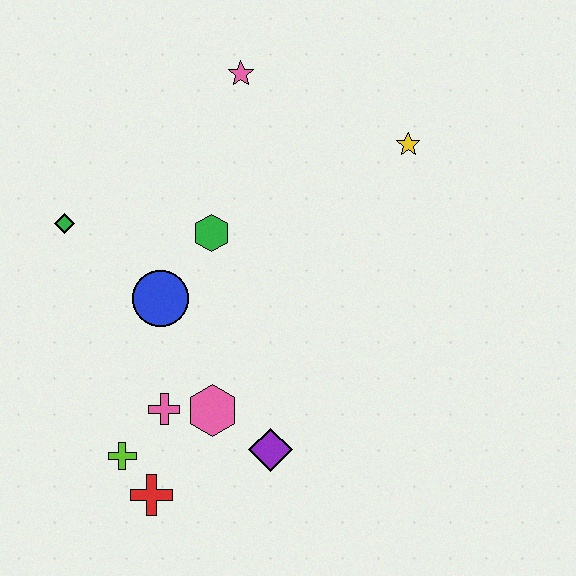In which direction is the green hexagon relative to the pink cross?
The green hexagon is above the pink cross.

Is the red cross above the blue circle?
No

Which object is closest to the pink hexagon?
The pink cross is closest to the pink hexagon.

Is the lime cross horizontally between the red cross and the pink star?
No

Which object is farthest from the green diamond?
The yellow star is farthest from the green diamond.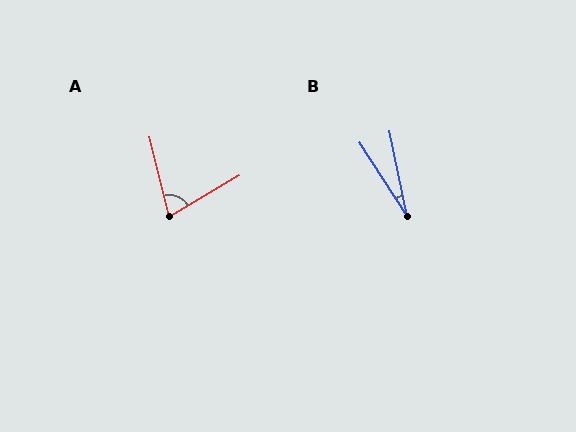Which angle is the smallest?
B, at approximately 22 degrees.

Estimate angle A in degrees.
Approximately 73 degrees.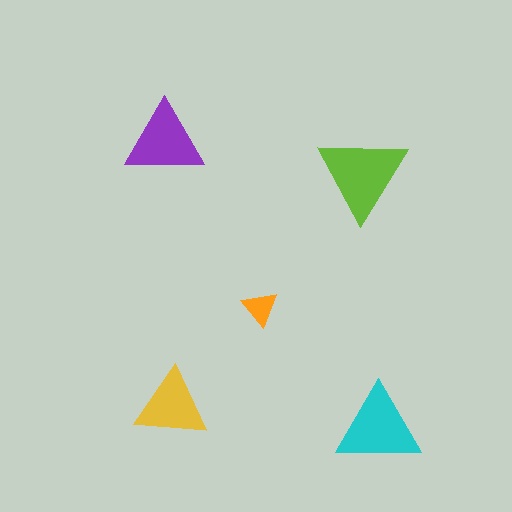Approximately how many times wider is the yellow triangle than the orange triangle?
About 2 times wider.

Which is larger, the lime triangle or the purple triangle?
The lime one.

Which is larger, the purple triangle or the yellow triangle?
The purple one.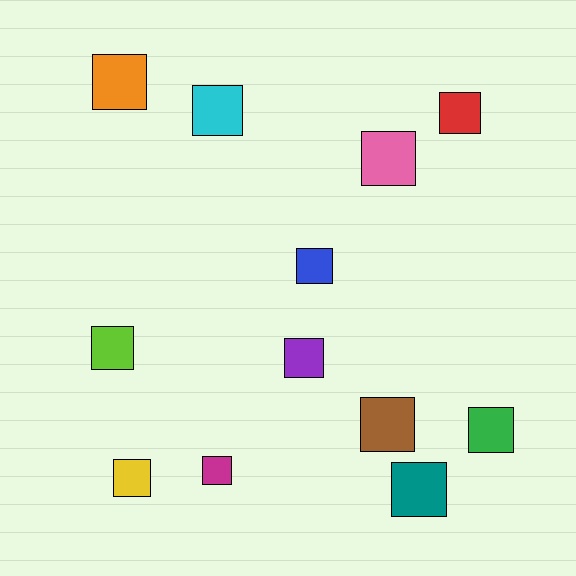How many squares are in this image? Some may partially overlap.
There are 12 squares.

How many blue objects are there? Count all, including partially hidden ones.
There is 1 blue object.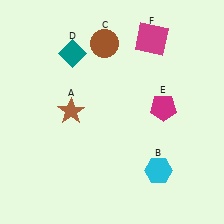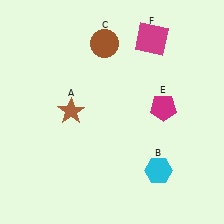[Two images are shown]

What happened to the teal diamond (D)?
The teal diamond (D) was removed in Image 2. It was in the top-left area of Image 1.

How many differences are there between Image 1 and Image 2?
There is 1 difference between the two images.